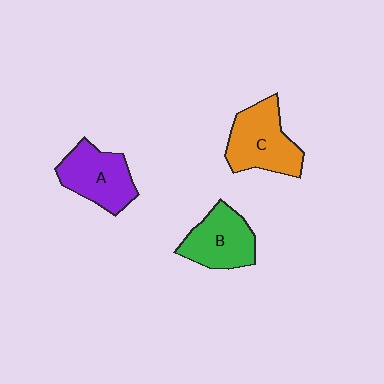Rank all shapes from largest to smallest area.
From largest to smallest: C (orange), A (purple), B (green).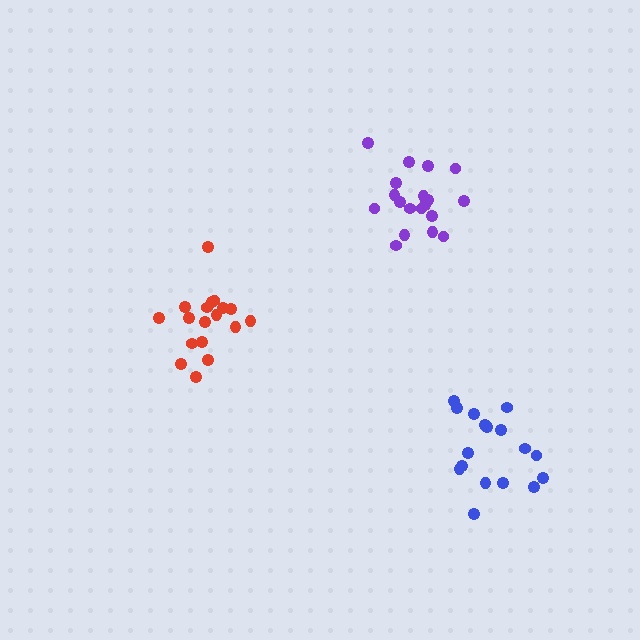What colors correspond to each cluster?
The clusters are colored: red, purple, blue.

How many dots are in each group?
Group 1: 18 dots, Group 2: 19 dots, Group 3: 17 dots (54 total).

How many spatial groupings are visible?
There are 3 spatial groupings.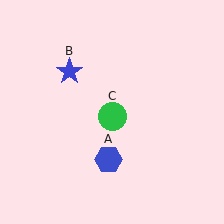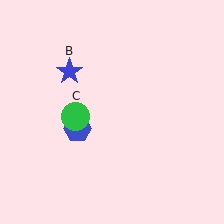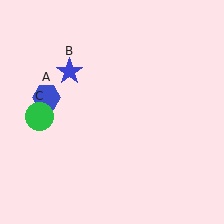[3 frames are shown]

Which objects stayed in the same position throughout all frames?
Blue star (object B) remained stationary.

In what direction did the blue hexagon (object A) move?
The blue hexagon (object A) moved up and to the left.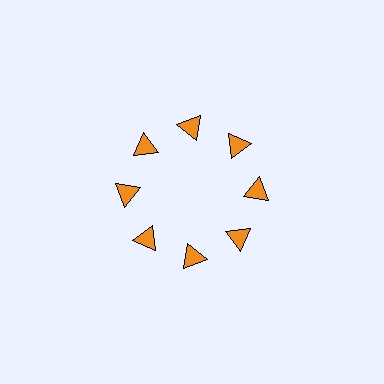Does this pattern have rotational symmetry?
Yes, this pattern has 8-fold rotational symmetry. It looks the same after rotating 45 degrees around the center.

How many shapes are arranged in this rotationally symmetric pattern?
There are 8 shapes, arranged in 8 groups of 1.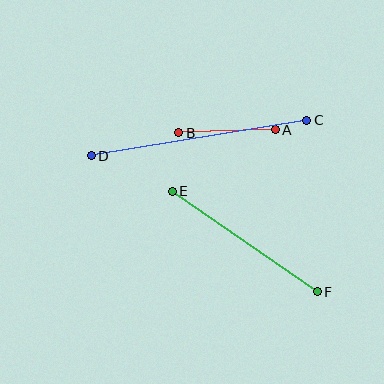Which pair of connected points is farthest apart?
Points C and D are farthest apart.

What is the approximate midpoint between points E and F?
The midpoint is at approximately (245, 241) pixels.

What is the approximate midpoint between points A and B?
The midpoint is at approximately (227, 131) pixels.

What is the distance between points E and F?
The distance is approximately 176 pixels.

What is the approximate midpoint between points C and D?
The midpoint is at approximately (199, 138) pixels.